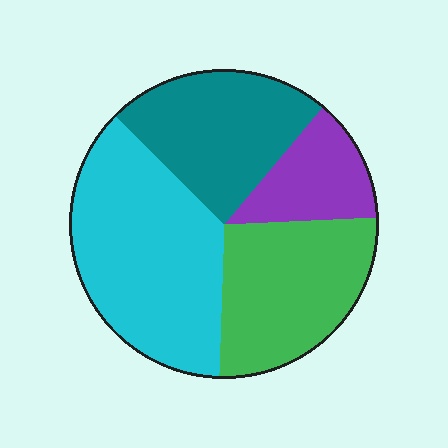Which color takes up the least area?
Purple, at roughly 15%.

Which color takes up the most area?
Cyan, at roughly 35%.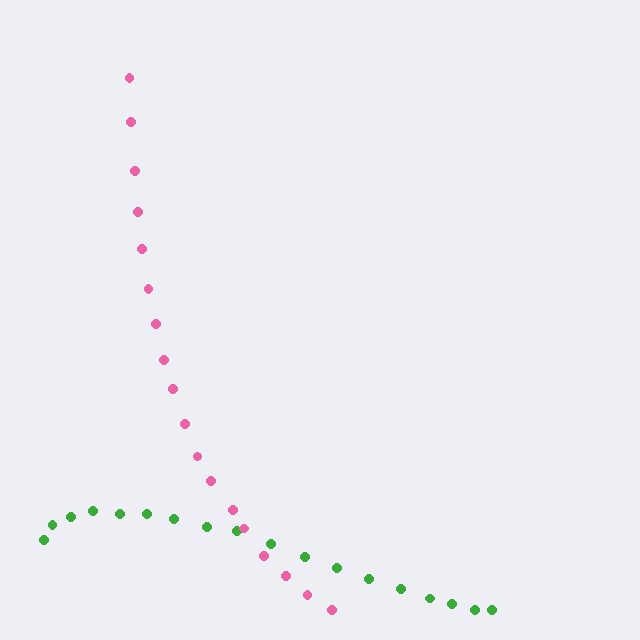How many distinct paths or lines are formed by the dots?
There are 2 distinct paths.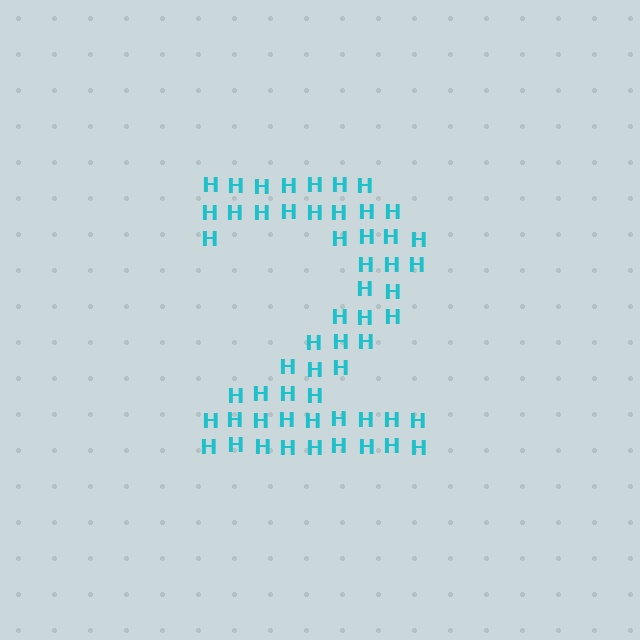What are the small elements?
The small elements are letter H's.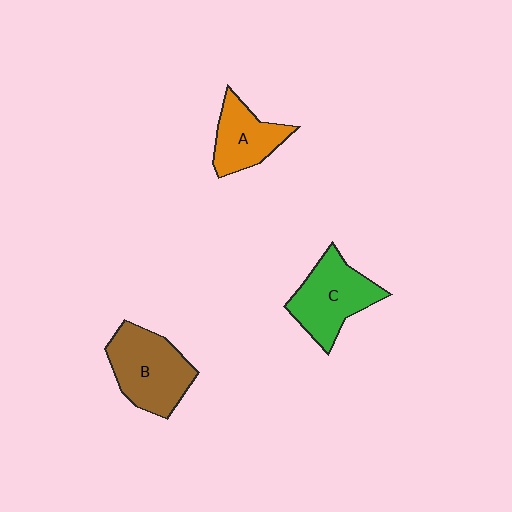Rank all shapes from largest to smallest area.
From largest to smallest: B (brown), C (green), A (orange).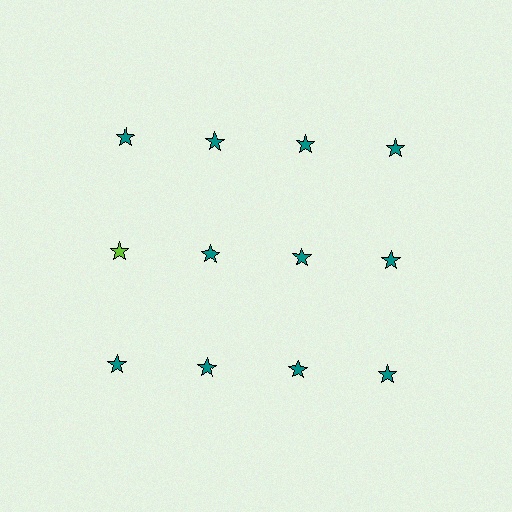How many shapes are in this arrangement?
There are 12 shapes arranged in a grid pattern.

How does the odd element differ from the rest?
It has a different color: lime instead of teal.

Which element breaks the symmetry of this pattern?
The lime star in the second row, leftmost column breaks the symmetry. All other shapes are teal stars.